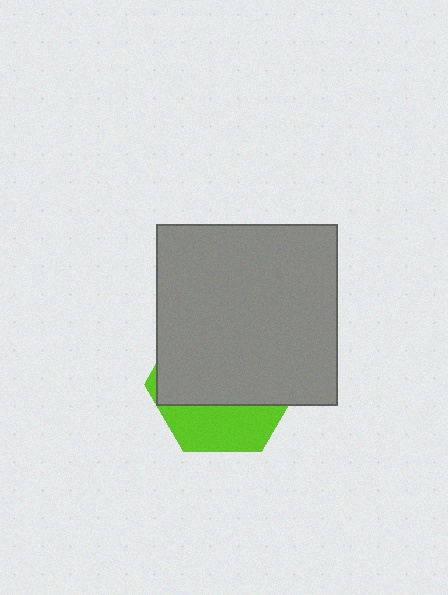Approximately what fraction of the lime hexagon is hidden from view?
Roughly 68% of the lime hexagon is hidden behind the gray square.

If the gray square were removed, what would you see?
You would see the complete lime hexagon.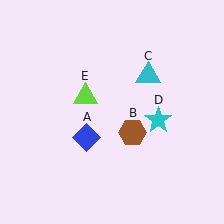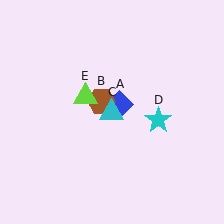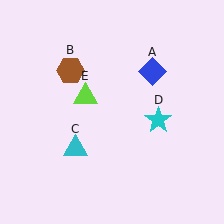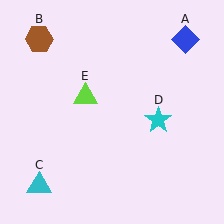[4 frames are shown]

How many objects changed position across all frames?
3 objects changed position: blue diamond (object A), brown hexagon (object B), cyan triangle (object C).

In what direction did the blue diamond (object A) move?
The blue diamond (object A) moved up and to the right.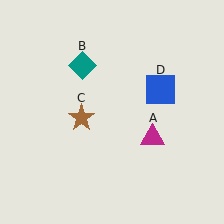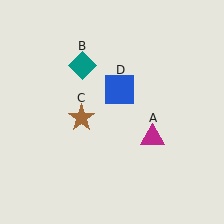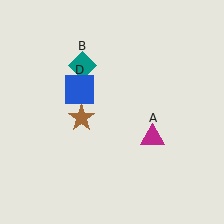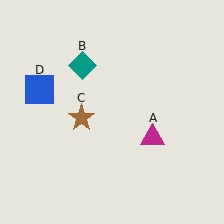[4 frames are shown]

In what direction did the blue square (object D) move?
The blue square (object D) moved left.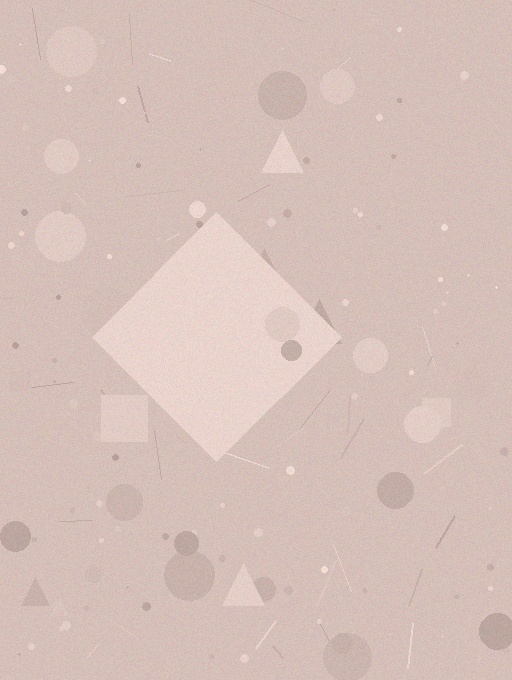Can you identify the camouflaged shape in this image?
The camouflaged shape is a diamond.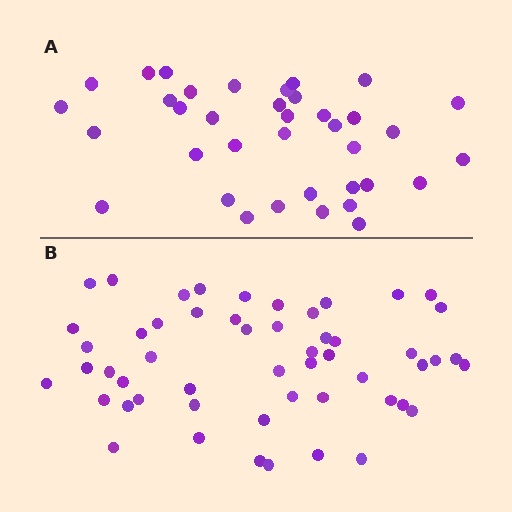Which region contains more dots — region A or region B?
Region B (the bottom region) has more dots.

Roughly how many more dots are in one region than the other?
Region B has approximately 15 more dots than region A.